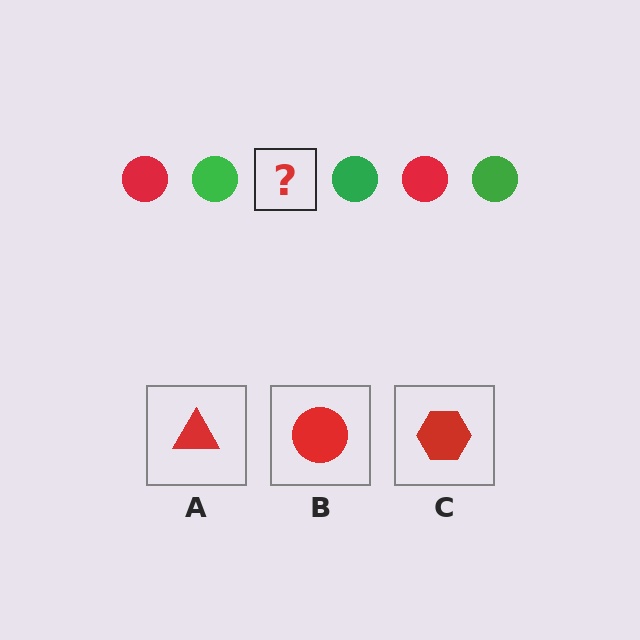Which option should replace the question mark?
Option B.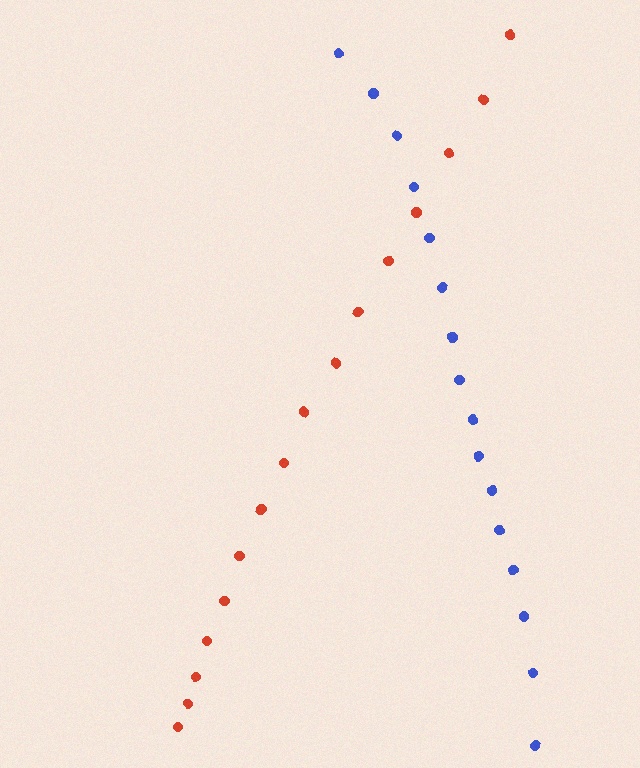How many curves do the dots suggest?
There are 2 distinct paths.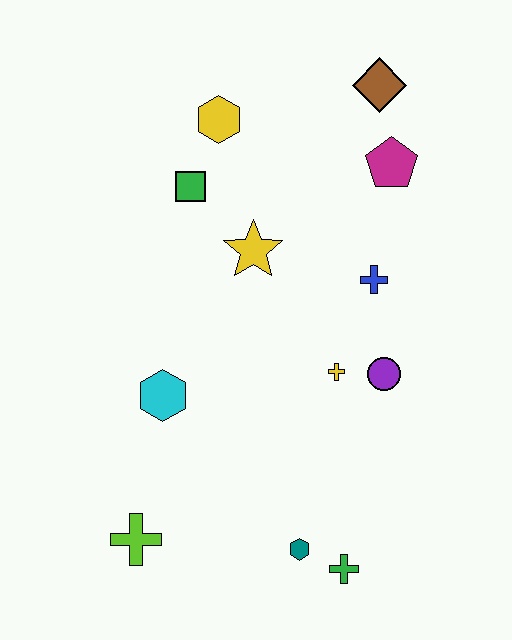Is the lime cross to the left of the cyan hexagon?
Yes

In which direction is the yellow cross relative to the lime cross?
The yellow cross is to the right of the lime cross.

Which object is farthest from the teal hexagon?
The brown diamond is farthest from the teal hexagon.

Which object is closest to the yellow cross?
The purple circle is closest to the yellow cross.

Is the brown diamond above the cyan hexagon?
Yes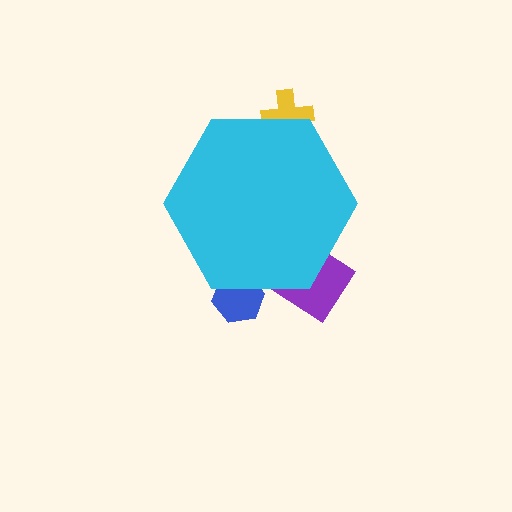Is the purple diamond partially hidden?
Yes, the purple diamond is partially hidden behind the cyan hexagon.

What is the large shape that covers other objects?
A cyan hexagon.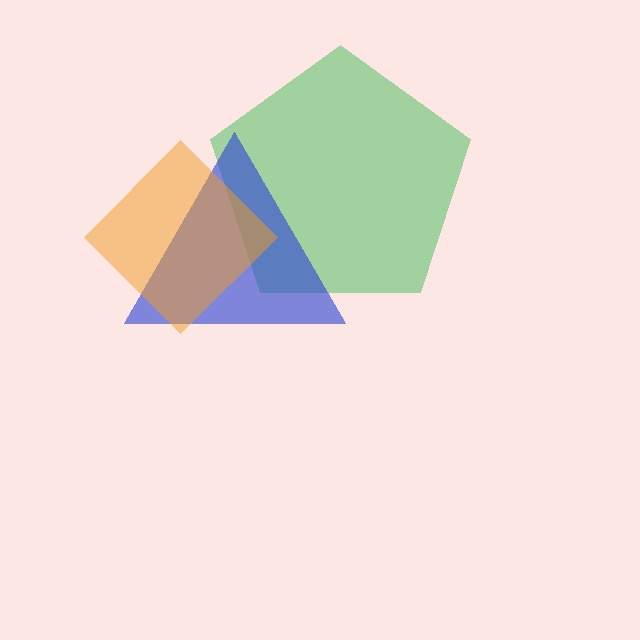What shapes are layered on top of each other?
The layered shapes are: a green pentagon, a blue triangle, an orange diamond.